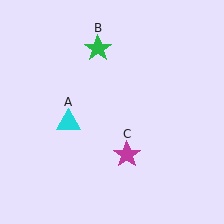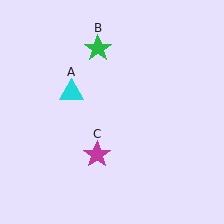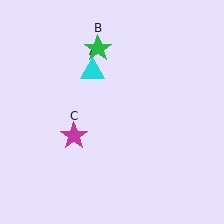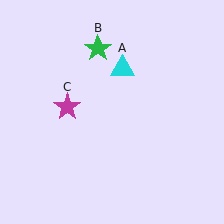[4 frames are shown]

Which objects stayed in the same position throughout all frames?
Green star (object B) remained stationary.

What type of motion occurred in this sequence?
The cyan triangle (object A), magenta star (object C) rotated clockwise around the center of the scene.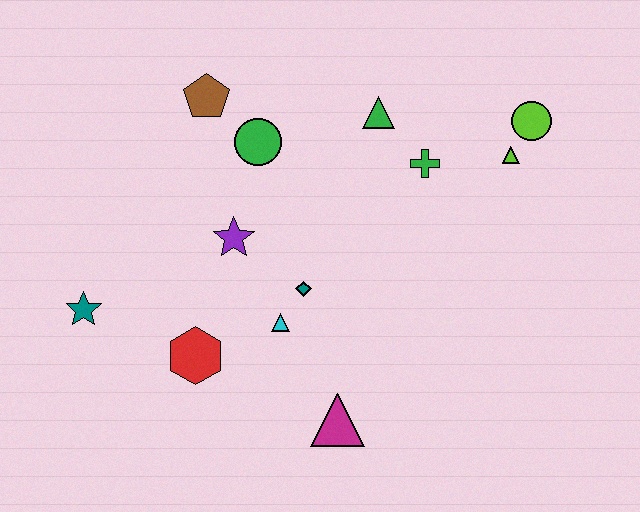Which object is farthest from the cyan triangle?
The lime circle is farthest from the cyan triangle.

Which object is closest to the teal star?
The red hexagon is closest to the teal star.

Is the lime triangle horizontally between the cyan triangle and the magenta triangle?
No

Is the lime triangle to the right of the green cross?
Yes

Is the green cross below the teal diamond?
No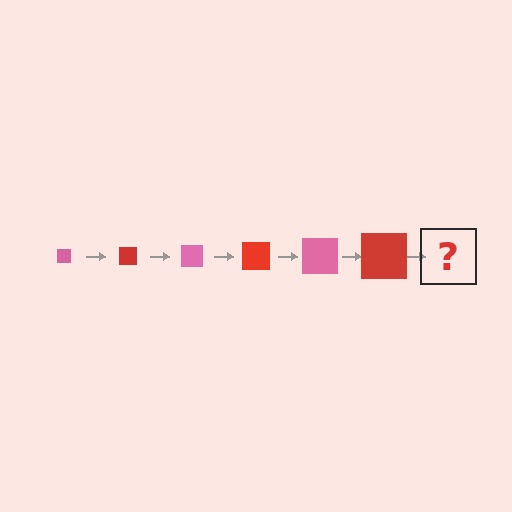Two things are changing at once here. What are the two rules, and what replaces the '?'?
The two rules are that the square grows larger each step and the color cycles through pink and red. The '?' should be a pink square, larger than the previous one.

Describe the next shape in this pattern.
It should be a pink square, larger than the previous one.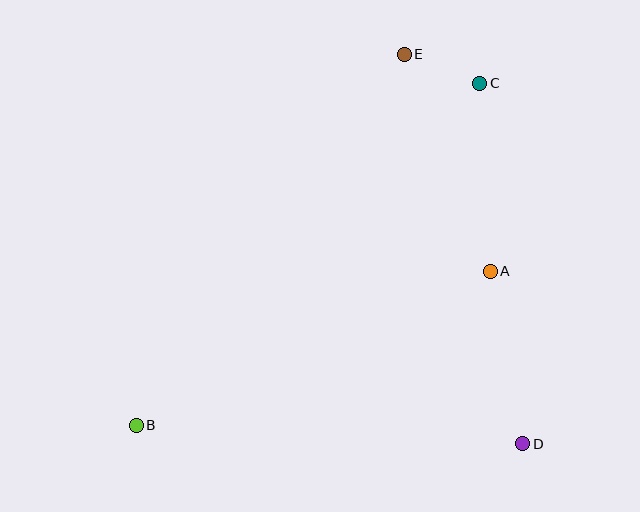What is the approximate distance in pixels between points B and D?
The distance between B and D is approximately 387 pixels.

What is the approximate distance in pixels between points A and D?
The distance between A and D is approximately 176 pixels.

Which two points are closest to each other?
Points C and E are closest to each other.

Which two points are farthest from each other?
Points B and C are farthest from each other.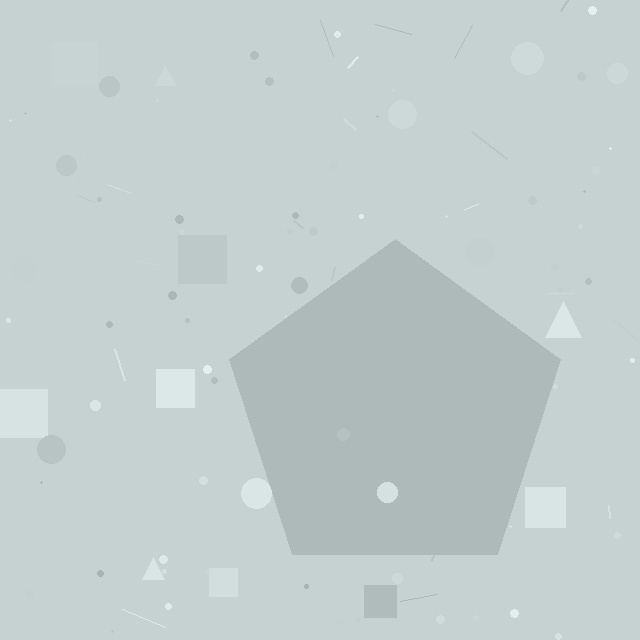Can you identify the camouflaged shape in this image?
The camouflaged shape is a pentagon.